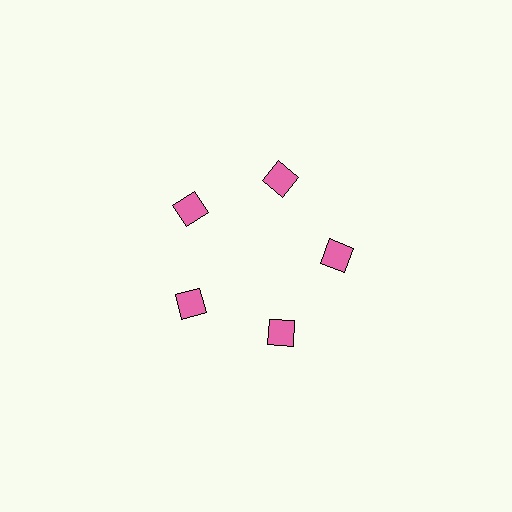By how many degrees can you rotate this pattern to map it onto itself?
The pattern maps onto itself every 72 degrees of rotation.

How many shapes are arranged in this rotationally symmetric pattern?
There are 5 shapes, arranged in 5 groups of 1.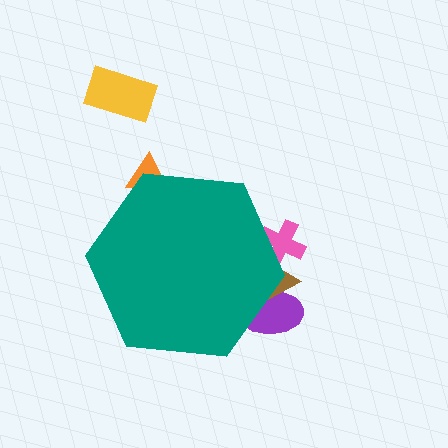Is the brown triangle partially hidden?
Yes, the brown triangle is partially hidden behind the teal hexagon.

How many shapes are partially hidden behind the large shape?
4 shapes are partially hidden.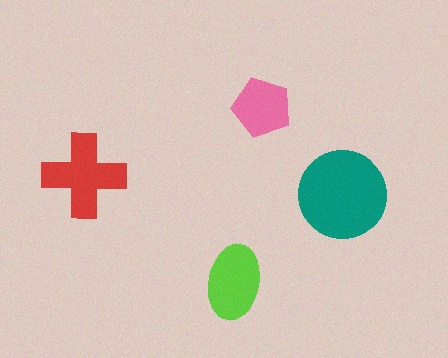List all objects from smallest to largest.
The pink pentagon, the lime ellipse, the red cross, the teal circle.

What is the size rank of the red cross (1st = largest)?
2nd.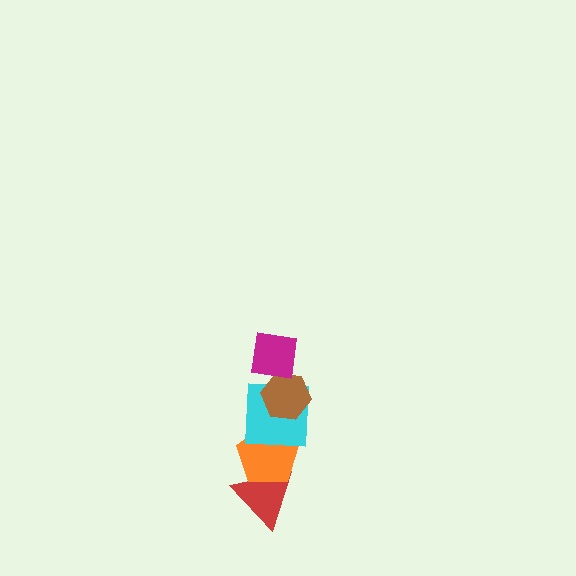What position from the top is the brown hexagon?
The brown hexagon is 2nd from the top.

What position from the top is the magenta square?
The magenta square is 1st from the top.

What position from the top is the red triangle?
The red triangle is 5th from the top.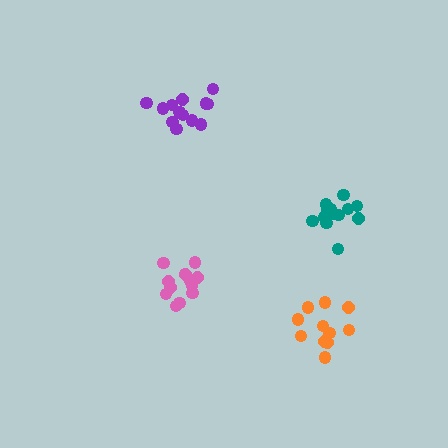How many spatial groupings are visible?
There are 4 spatial groupings.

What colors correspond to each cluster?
The clusters are colored: pink, orange, purple, teal.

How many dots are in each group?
Group 1: 13 dots, Group 2: 11 dots, Group 3: 13 dots, Group 4: 14 dots (51 total).